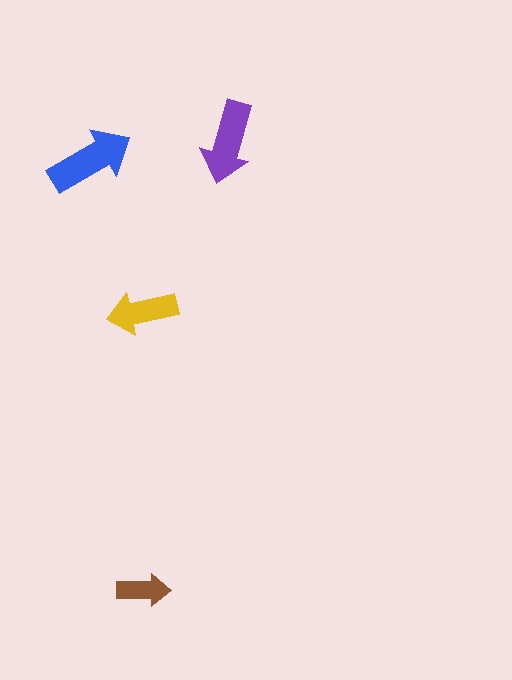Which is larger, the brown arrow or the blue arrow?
The blue one.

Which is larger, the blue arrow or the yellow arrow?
The blue one.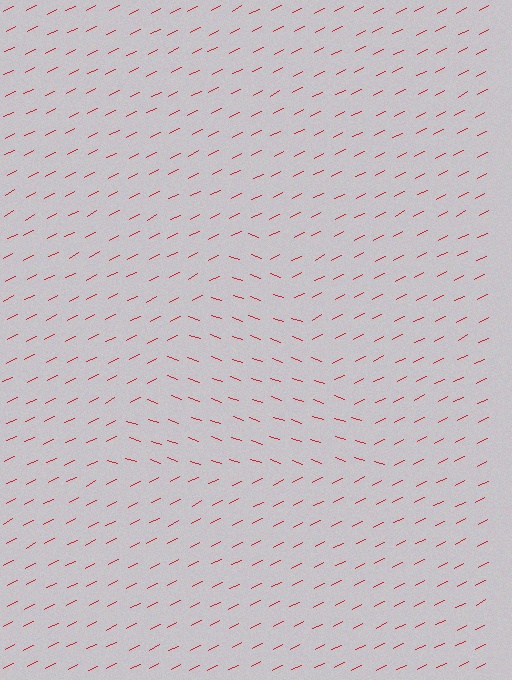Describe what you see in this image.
The image is filled with small red line segments. A triangle region in the image has lines oriented differently from the surrounding lines, creating a visible texture boundary.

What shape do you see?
I see a triangle.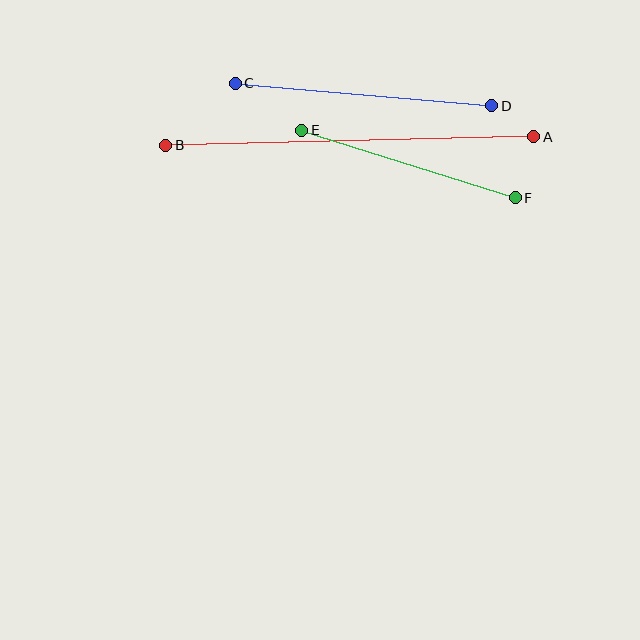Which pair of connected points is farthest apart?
Points A and B are farthest apart.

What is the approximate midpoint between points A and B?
The midpoint is at approximately (350, 141) pixels.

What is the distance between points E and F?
The distance is approximately 224 pixels.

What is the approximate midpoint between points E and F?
The midpoint is at approximately (409, 164) pixels.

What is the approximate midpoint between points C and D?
The midpoint is at approximately (363, 95) pixels.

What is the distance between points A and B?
The distance is approximately 368 pixels.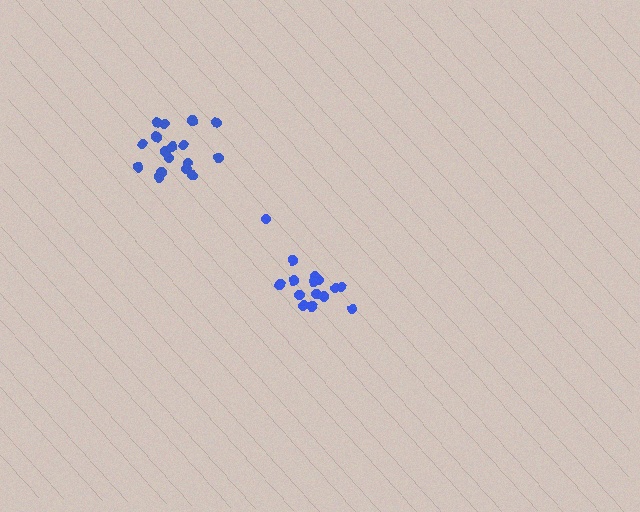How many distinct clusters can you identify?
There are 2 distinct clusters.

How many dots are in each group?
Group 1: 17 dots, Group 2: 15 dots (32 total).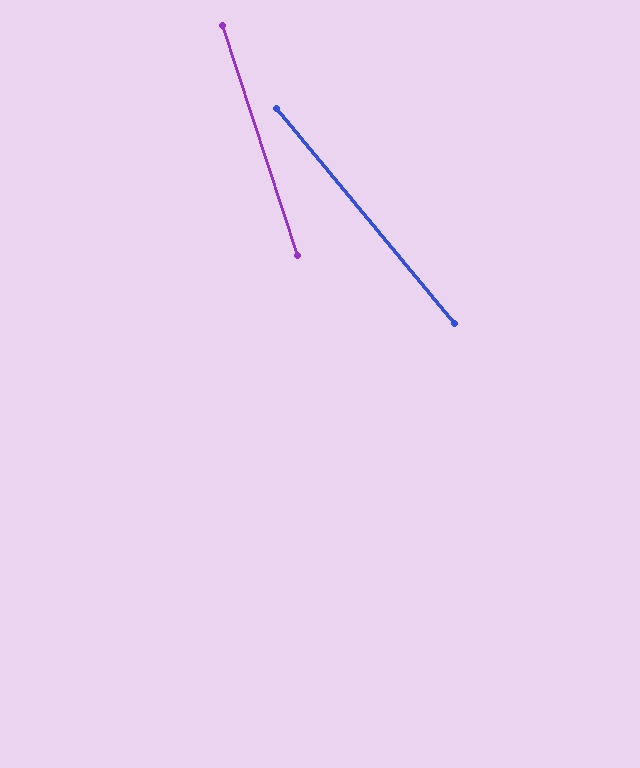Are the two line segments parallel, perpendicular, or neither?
Neither parallel nor perpendicular — they differ by about 22°.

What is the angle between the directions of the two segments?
Approximately 22 degrees.